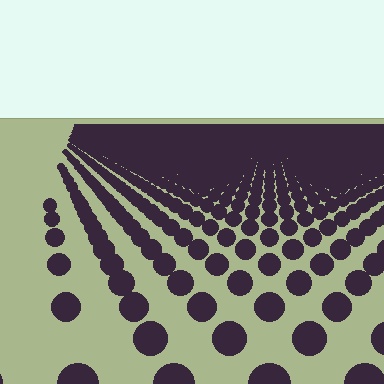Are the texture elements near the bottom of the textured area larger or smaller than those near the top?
Larger. Near the bottom, elements are closer to the viewer and appear at a bigger on-screen size.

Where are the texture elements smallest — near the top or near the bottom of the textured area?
Near the top.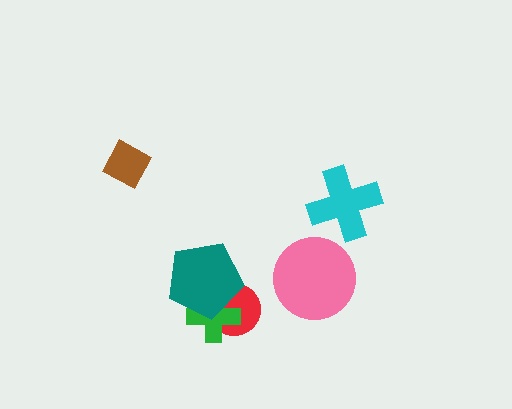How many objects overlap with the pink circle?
0 objects overlap with the pink circle.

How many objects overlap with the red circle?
2 objects overlap with the red circle.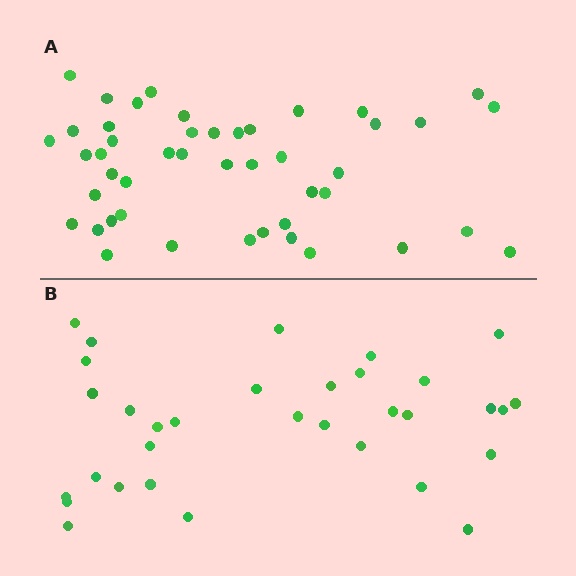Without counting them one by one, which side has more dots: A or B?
Region A (the top region) has more dots.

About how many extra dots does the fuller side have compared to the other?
Region A has approximately 15 more dots than region B.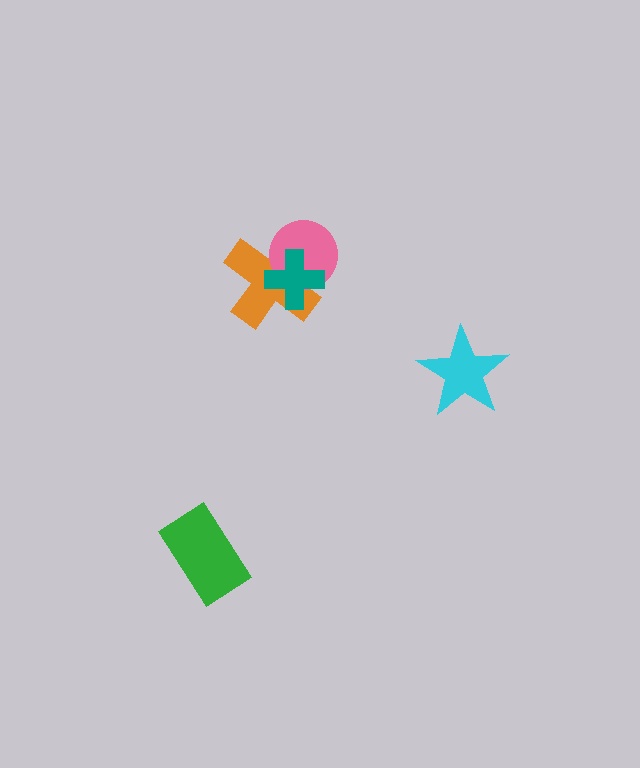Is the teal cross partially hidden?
No, no other shape covers it.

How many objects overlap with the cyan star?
0 objects overlap with the cyan star.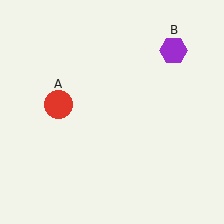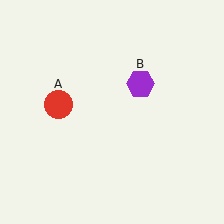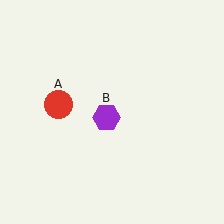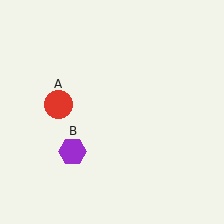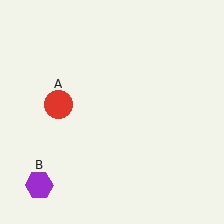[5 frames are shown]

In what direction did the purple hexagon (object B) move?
The purple hexagon (object B) moved down and to the left.